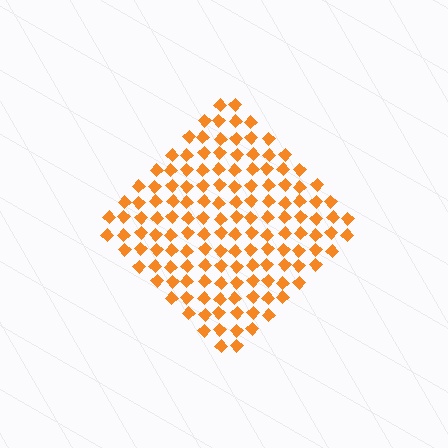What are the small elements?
The small elements are diamonds.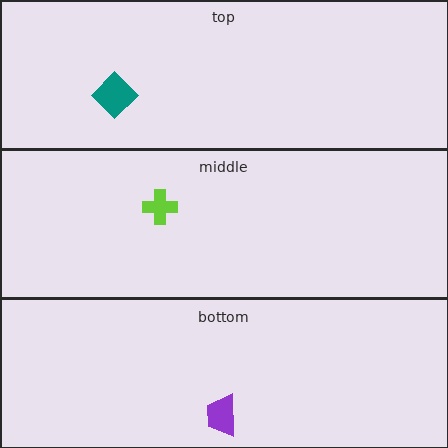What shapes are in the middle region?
The lime cross.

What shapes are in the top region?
The teal diamond.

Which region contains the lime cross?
The middle region.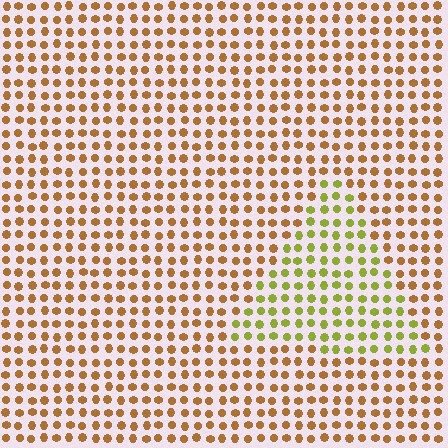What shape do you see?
I see a triangle.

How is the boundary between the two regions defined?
The boundary is defined purely by a slight shift in hue (about 44 degrees). Spacing, size, and orientation are identical on both sides.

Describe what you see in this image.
The image is filled with small brown elements in a uniform arrangement. A triangle-shaped region is visible where the elements are tinted to a slightly different hue, forming a subtle color boundary.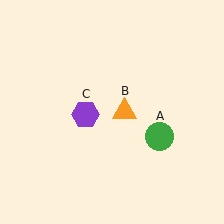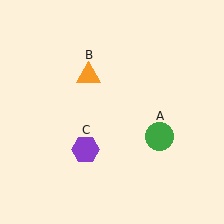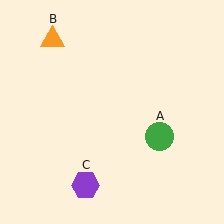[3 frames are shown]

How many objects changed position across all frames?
2 objects changed position: orange triangle (object B), purple hexagon (object C).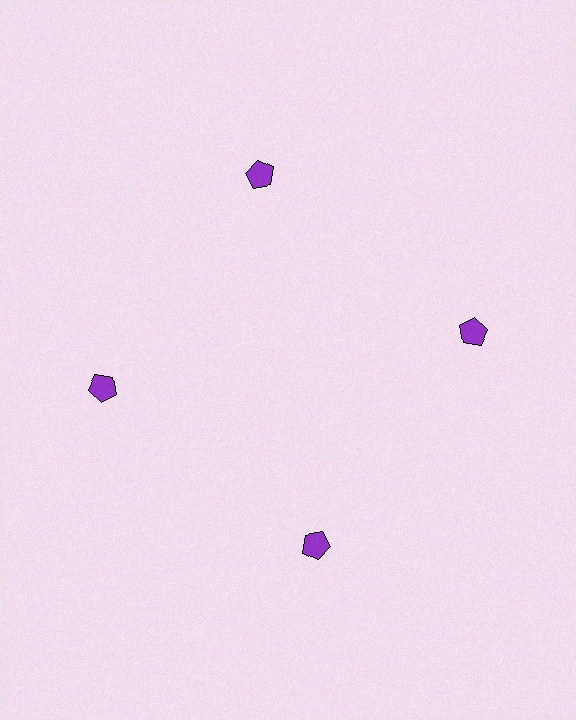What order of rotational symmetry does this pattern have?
This pattern has 4-fold rotational symmetry.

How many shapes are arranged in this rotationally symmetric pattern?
There are 4 shapes, arranged in 4 groups of 1.